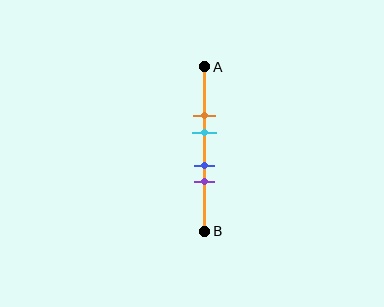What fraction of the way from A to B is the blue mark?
The blue mark is approximately 60% (0.6) of the way from A to B.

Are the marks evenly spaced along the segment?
No, the marks are not evenly spaced.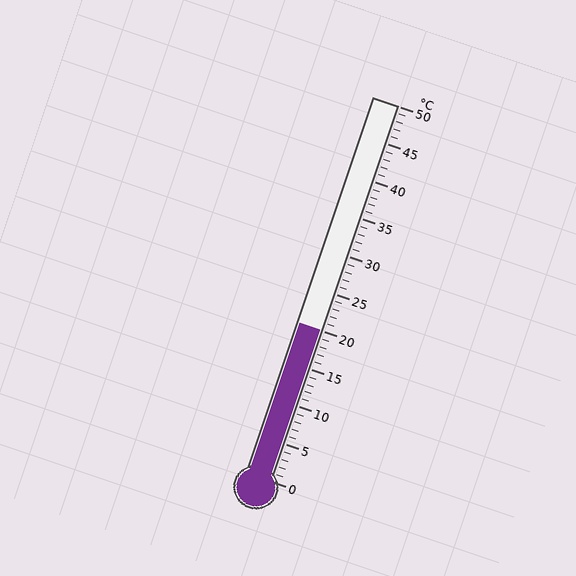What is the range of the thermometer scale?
The thermometer scale ranges from 0°C to 50°C.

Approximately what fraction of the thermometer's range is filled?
The thermometer is filled to approximately 40% of its range.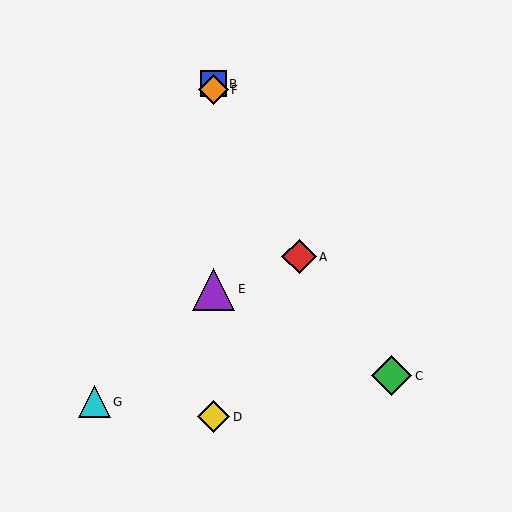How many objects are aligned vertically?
4 objects (B, D, E, F) are aligned vertically.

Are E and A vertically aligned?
No, E is at x≈214 and A is at x≈299.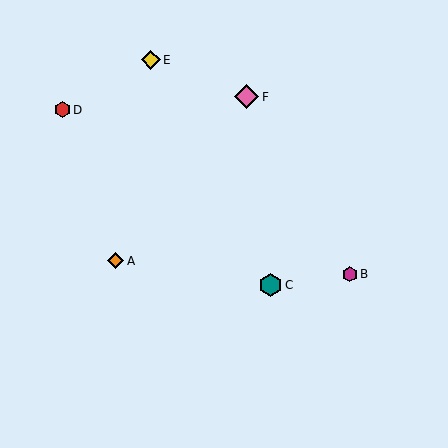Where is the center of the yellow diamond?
The center of the yellow diamond is at (151, 60).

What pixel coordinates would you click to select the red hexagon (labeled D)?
Click at (62, 110) to select the red hexagon D.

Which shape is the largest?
The pink diamond (labeled F) is the largest.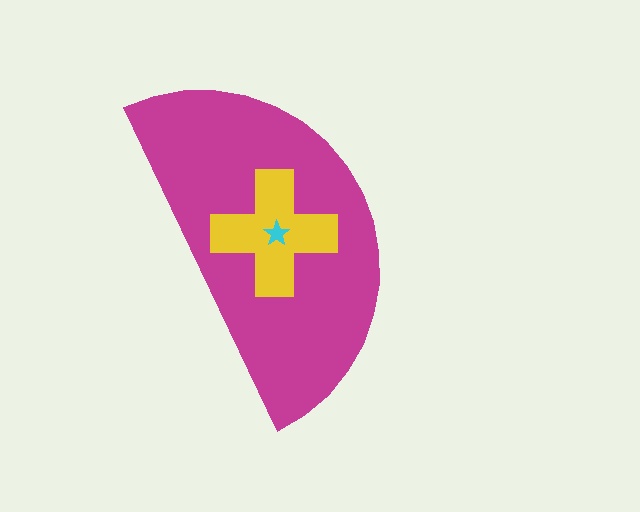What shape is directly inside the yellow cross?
The cyan star.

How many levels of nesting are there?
3.